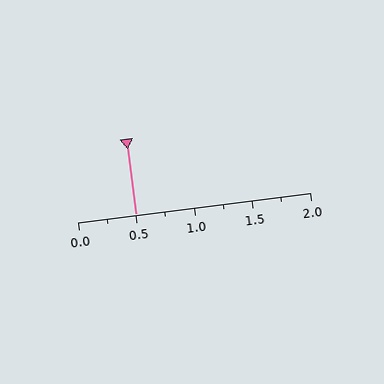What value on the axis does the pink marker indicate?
The marker indicates approximately 0.5.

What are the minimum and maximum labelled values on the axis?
The axis runs from 0.0 to 2.0.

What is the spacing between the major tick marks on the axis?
The major ticks are spaced 0.5 apart.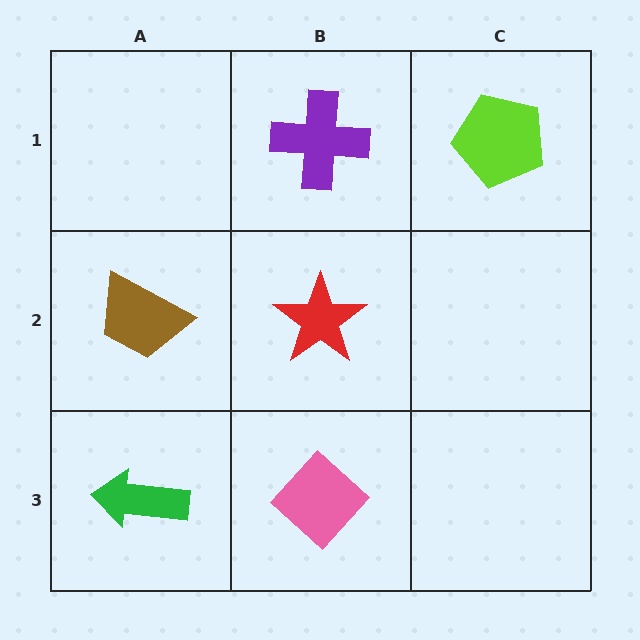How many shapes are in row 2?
2 shapes.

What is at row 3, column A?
A green arrow.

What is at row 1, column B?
A purple cross.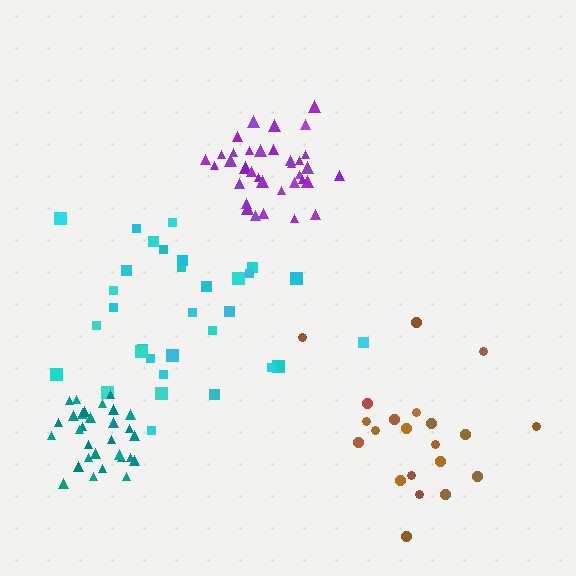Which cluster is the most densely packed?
Teal.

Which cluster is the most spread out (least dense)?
Cyan.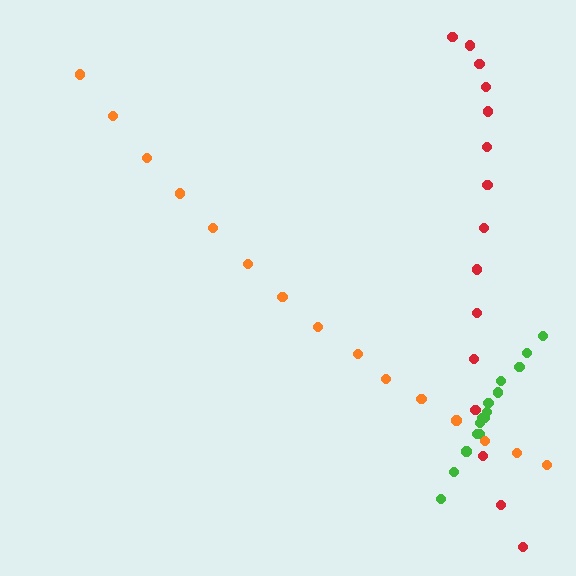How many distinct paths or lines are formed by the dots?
There are 3 distinct paths.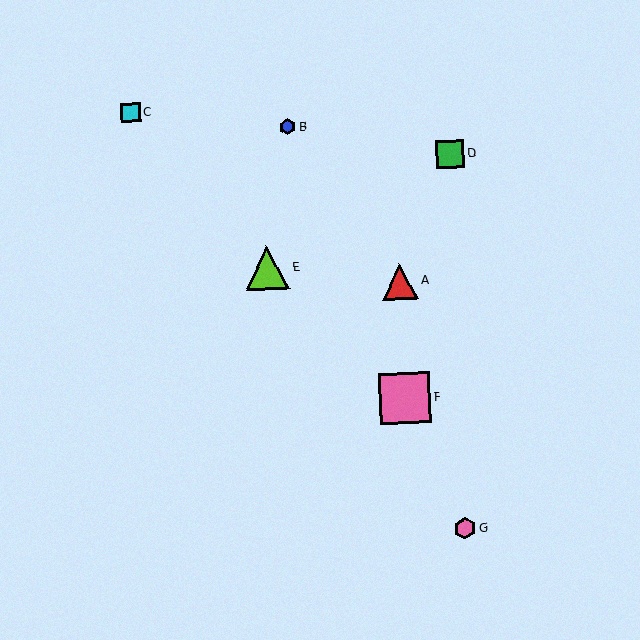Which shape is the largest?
The pink square (labeled F) is the largest.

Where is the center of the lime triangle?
The center of the lime triangle is at (267, 268).